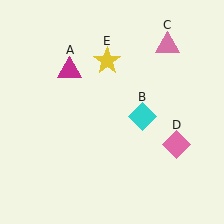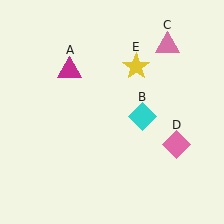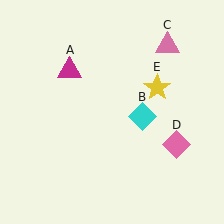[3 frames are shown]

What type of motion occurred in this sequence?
The yellow star (object E) rotated clockwise around the center of the scene.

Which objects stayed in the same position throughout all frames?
Magenta triangle (object A) and cyan diamond (object B) and pink triangle (object C) and pink diamond (object D) remained stationary.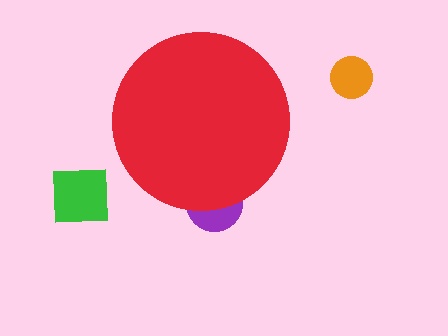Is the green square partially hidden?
No, the green square is fully visible.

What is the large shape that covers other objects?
A red circle.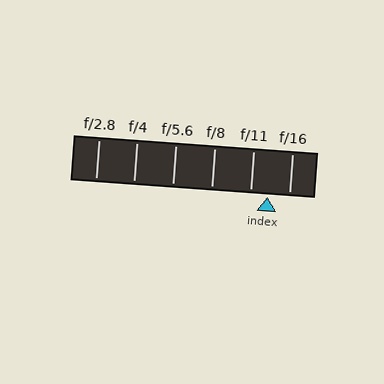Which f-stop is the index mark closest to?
The index mark is closest to f/11.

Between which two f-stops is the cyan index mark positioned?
The index mark is between f/11 and f/16.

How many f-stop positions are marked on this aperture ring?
There are 6 f-stop positions marked.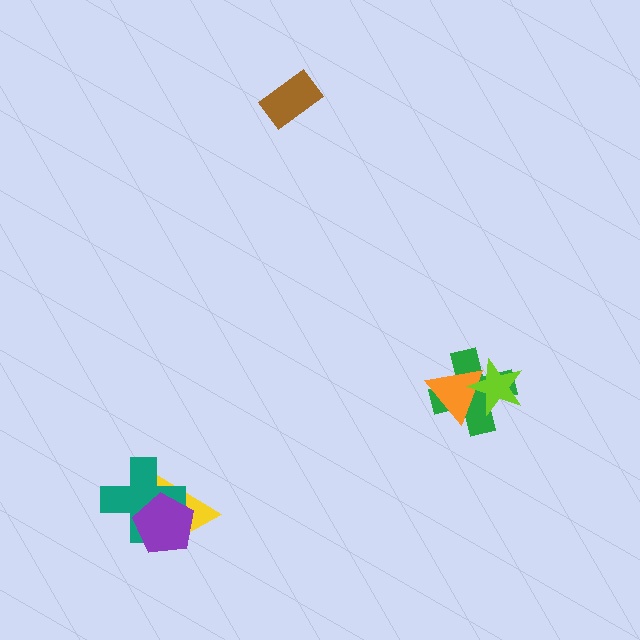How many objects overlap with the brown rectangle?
0 objects overlap with the brown rectangle.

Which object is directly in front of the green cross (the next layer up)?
The orange triangle is directly in front of the green cross.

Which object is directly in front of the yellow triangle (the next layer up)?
The teal cross is directly in front of the yellow triangle.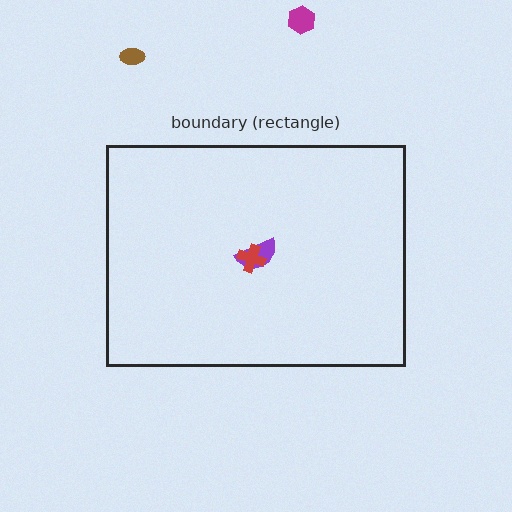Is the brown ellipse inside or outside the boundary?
Outside.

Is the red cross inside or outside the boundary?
Inside.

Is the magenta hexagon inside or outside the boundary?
Outside.